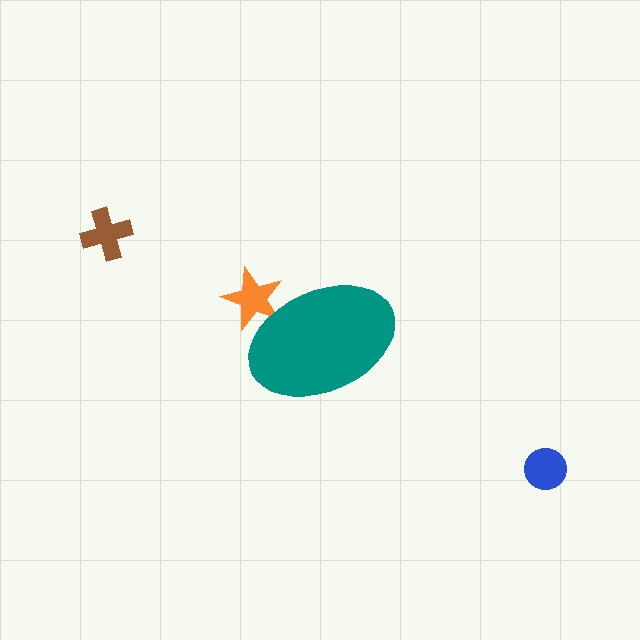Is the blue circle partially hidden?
No, the blue circle is fully visible.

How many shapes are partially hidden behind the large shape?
1 shape is partially hidden.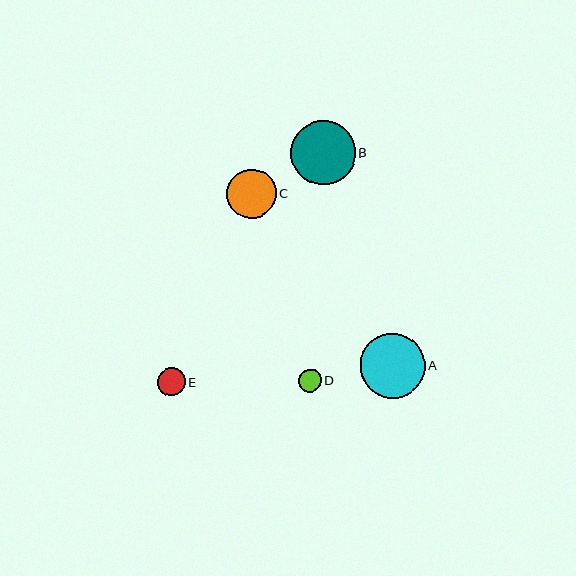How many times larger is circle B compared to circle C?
Circle B is approximately 1.3 times the size of circle C.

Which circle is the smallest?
Circle D is the smallest with a size of approximately 23 pixels.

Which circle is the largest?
Circle A is the largest with a size of approximately 65 pixels.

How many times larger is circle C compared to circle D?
Circle C is approximately 2.2 times the size of circle D.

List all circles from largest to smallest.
From largest to smallest: A, B, C, E, D.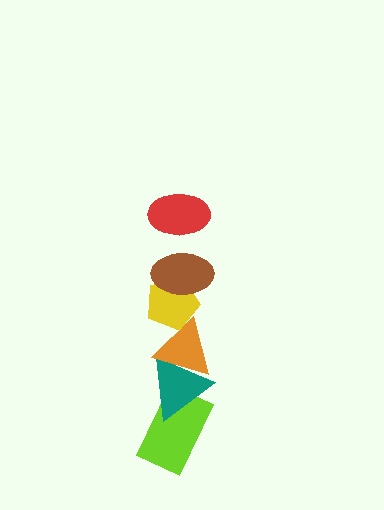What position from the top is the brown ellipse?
The brown ellipse is 2nd from the top.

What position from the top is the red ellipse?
The red ellipse is 1st from the top.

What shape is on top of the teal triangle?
The orange triangle is on top of the teal triangle.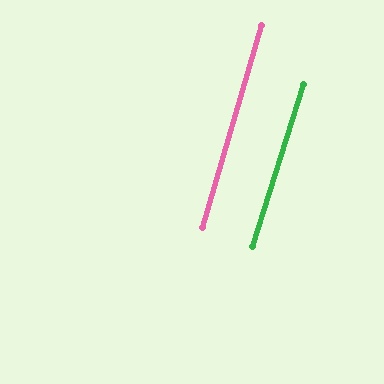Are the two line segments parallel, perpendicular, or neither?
Parallel — their directions differ by only 1.3°.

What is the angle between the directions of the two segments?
Approximately 1 degree.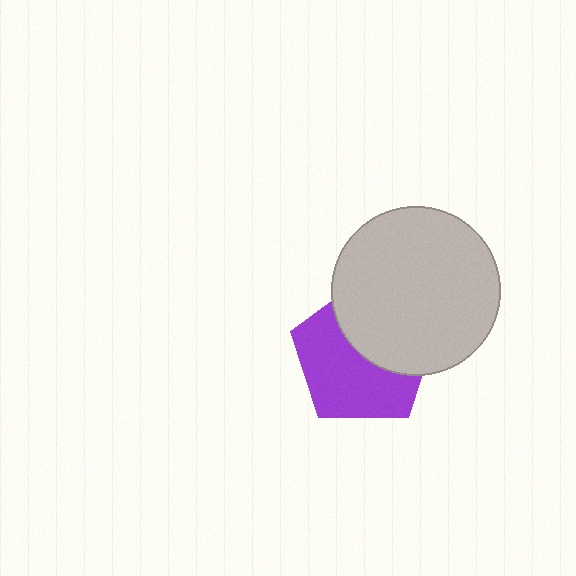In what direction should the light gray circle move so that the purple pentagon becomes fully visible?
The light gray circle should move toward the upper-right. That is the shortest direction to clear the overlap and leave the purple pentagon fully visible.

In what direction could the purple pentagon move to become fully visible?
The purple pentagon could move toward the lower-left. That would shift it out from behind the light gray circle entirely.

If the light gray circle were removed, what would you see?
You would see the complete purple pentagon.